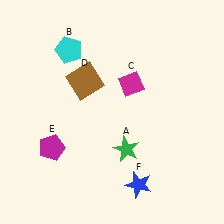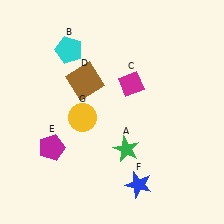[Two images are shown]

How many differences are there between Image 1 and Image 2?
There is 1 difference between the two images.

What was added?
A yellow circle (G) was added in Image 2.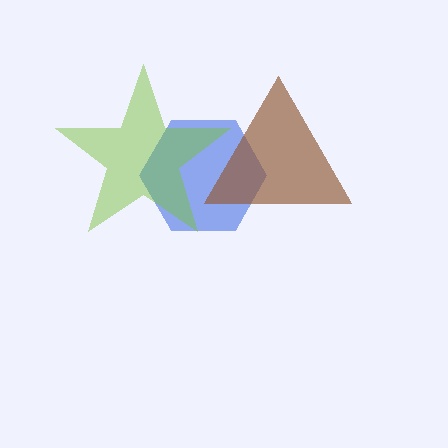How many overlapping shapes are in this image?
There are 3 overlapping shapes in the image.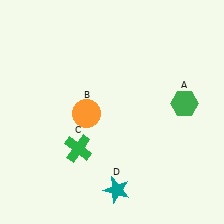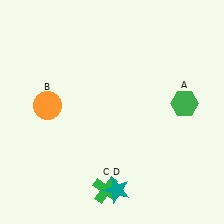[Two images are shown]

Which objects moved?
The objects that moved are: the orange circle (B), the green cross (C).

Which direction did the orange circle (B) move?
The orange circle (B) moved left.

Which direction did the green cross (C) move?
The green cross (C) moved down.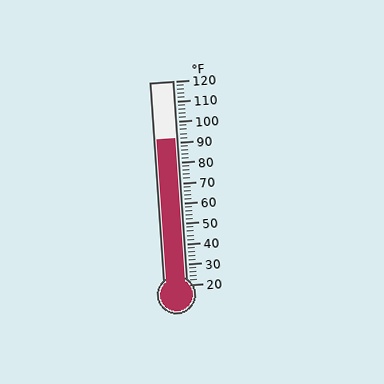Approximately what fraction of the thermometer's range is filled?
The thermometer is filled to approximately 70% of its range.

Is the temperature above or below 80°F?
The temperature is above 80°F.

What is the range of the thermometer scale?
The thermometer scale ranges from 20°F to 120°F.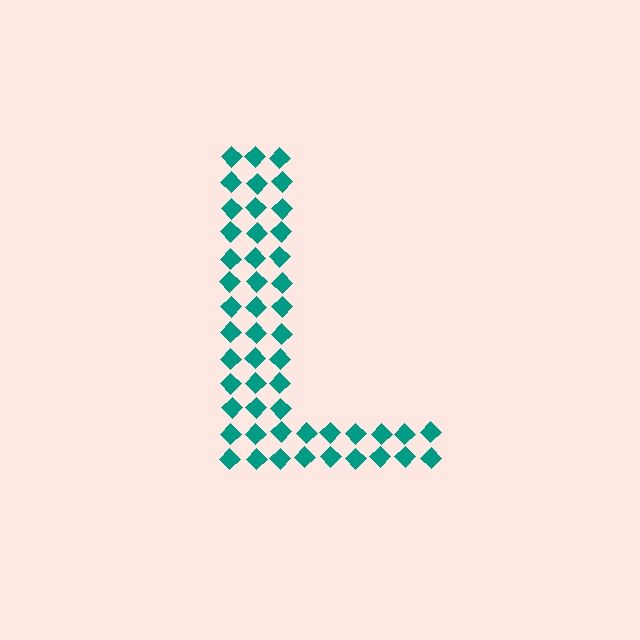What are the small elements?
The small elements are diamonds.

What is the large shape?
The large shape is the letter L.